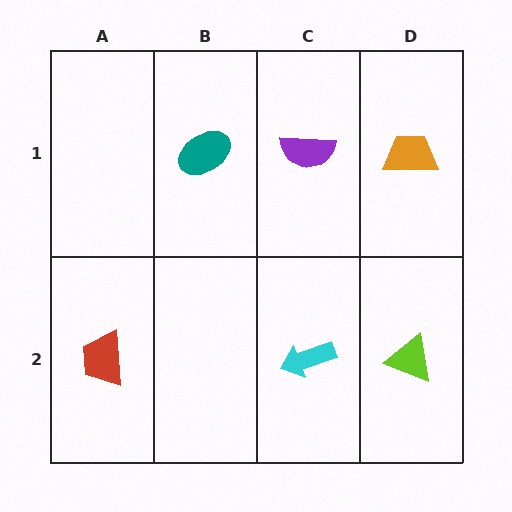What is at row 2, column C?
A cyan arrow.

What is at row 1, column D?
An orange trapezoid.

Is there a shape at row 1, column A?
No, that cell is empty.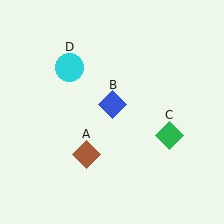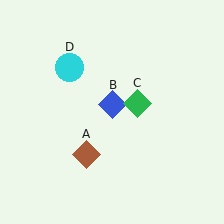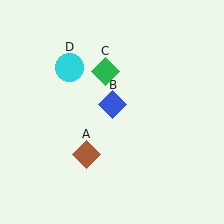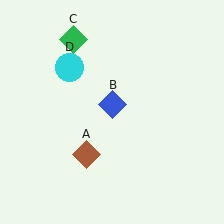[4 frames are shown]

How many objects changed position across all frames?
1 object changed position: green diamond (object C).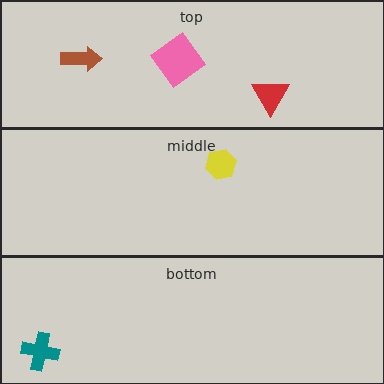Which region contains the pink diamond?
The top region.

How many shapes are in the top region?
3.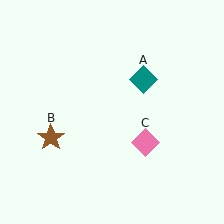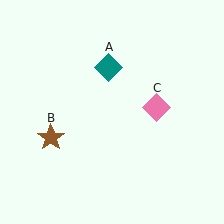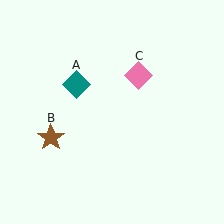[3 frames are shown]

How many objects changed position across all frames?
2 objects changed position: teal diamond (object A), pink diamond (object C).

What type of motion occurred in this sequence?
The teal diamond (object A), pink diamond (object C) rotated counterclockwise around the center of the scene.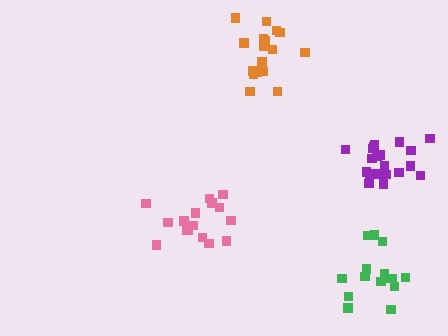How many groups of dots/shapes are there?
There are 4 groups.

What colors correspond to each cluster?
The clusters are colored: purple, pink, orange, green.